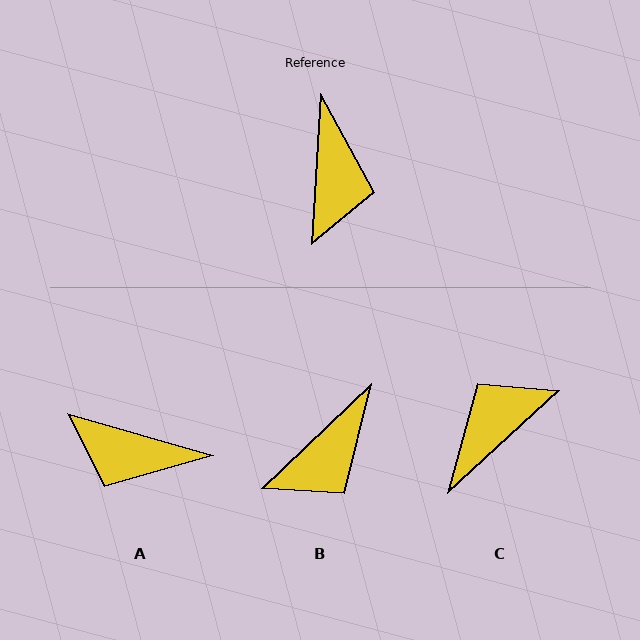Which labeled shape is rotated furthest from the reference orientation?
C, about 136 degrees away.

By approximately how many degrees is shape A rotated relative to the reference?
Approximately 103 degrees clockwise.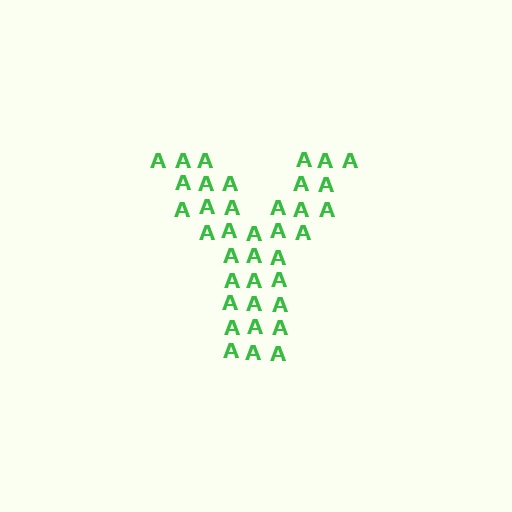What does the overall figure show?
The overall figure shows the letter Y.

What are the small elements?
The small elements are letter A's.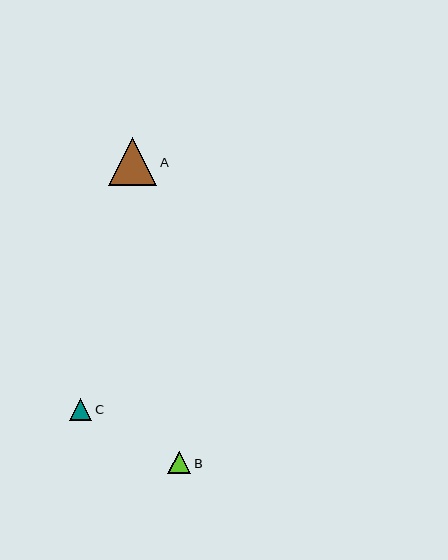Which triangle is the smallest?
Triangle C is the smallest with a size of approximately 22 pixels.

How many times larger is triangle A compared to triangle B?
Triangle A is approximately 2.1 times the size of triangle B.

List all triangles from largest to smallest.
From largest to smallest: A, B, C.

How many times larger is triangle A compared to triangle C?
Triangle A is approximately 2.1 times the size of triangle C.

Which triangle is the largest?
Triangle A is the largest with a size of approximately 48 pixels.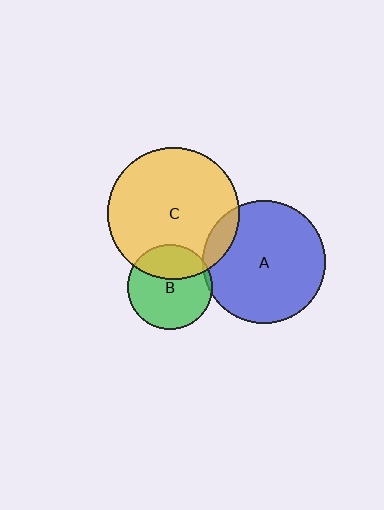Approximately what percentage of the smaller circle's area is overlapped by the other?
Approximately 35%.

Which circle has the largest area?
Circle C (yellow).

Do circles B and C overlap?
Yes.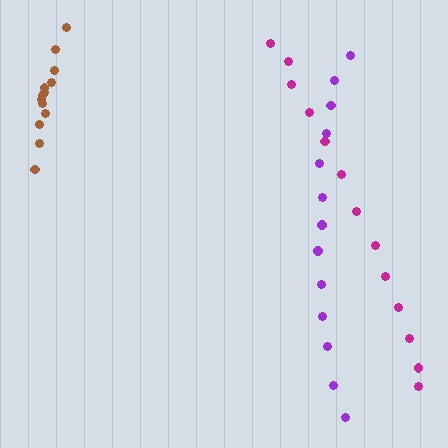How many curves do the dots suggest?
There are 3 distinct paths.